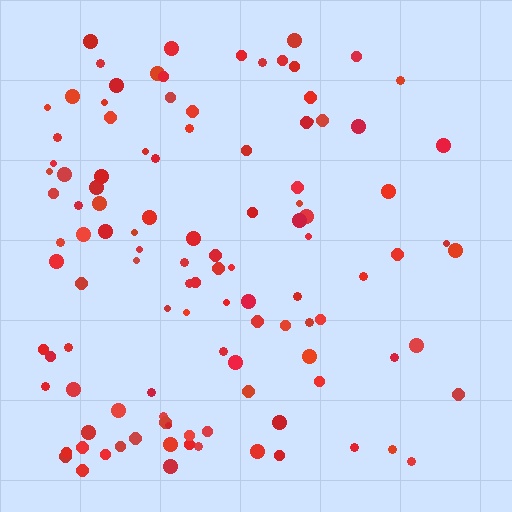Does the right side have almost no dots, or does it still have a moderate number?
Still a moderate number, just noticeably fewer than the left.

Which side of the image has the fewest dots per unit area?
The right.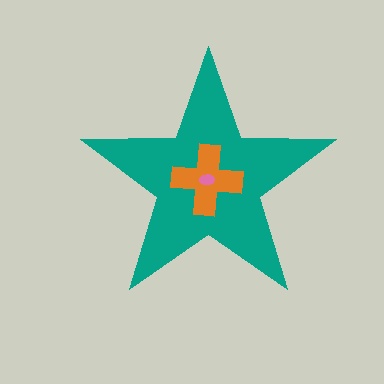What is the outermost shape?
The teal star.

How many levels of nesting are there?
3.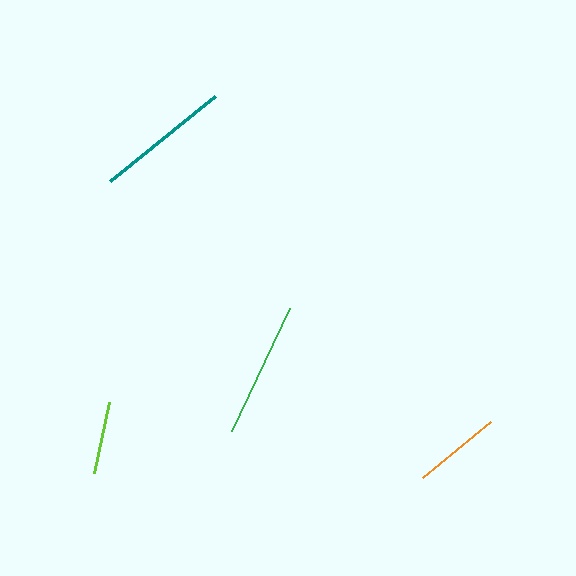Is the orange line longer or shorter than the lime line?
The orange line is longer than the lime line.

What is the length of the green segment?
The green segment is approximately 136 pixels long.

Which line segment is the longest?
The green line is the longest at approximately 136 pixels.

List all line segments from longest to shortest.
From longest to shortest: green, teal, orange, lime.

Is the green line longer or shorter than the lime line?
The green line is longer than the lime line.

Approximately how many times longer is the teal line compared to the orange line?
The teal line is approximately 1.5 times the length of the orange line.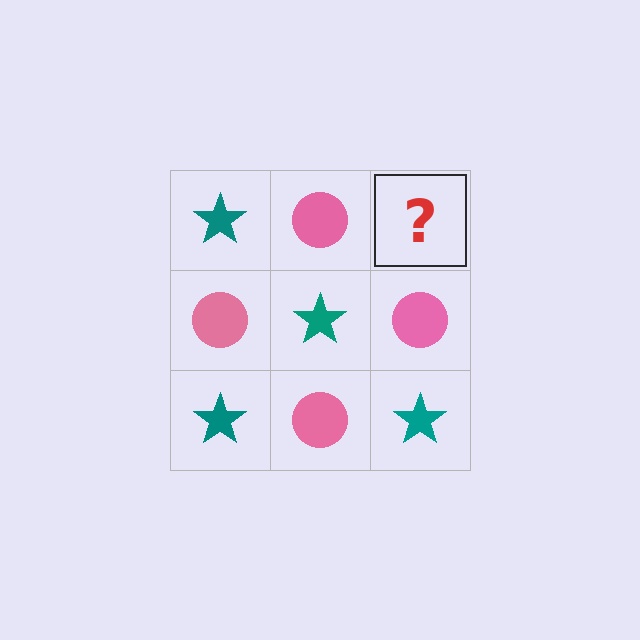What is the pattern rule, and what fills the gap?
The rule is that it alternates teal star and pink circle in a checkerboard pattern. The gap should be filled with a teal star.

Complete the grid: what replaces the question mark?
The question mark should be replaced with a teal star.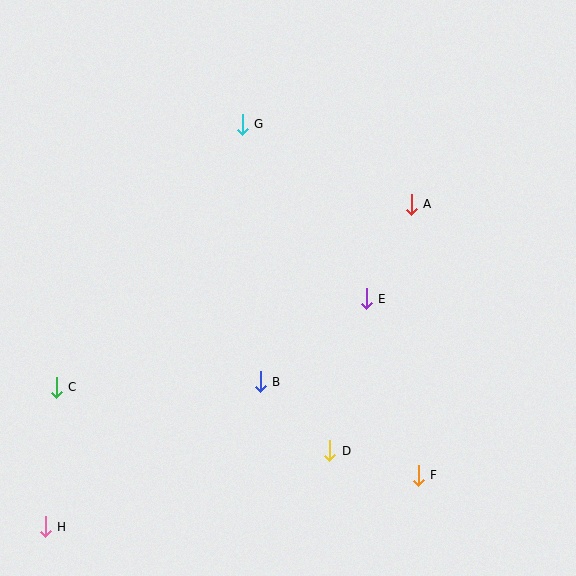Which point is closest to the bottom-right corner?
Point F is closest to the bottom-right corner.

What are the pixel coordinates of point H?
Point H is at (45, 527).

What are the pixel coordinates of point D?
Point D is at (330, 451).